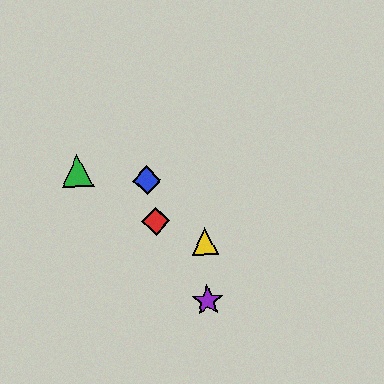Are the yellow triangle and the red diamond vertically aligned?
No, the yellow triangle is at x≈205 and the red diamond is at x≈156.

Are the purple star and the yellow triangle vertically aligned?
Yes, both are at x≈208.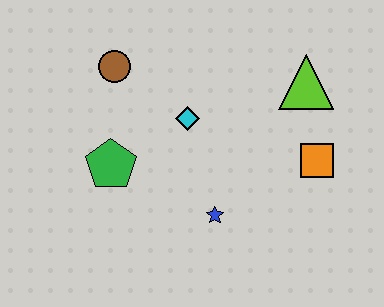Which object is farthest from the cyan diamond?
The orange square is farthest from the cyan diamond.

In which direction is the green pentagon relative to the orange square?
The green pentagon is to the left of the orange square.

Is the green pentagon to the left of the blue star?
Yes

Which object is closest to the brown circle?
The cyan diamond is closest to the brown circle.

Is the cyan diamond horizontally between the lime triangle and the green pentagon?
Yes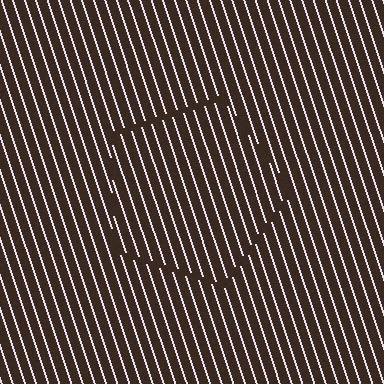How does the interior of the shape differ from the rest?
The interior of the shape contains the same grating, shifted by half a period — the contour is defined by the phase discontinuity where line-ends from the inner and outer gratings abut.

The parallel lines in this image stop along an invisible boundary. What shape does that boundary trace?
An illusory pentagon. The interior of the shape contains the same grating, shifted by half a period — the contour is defined by the phase discontinuity where line-ends from the inner and outer gratings abut.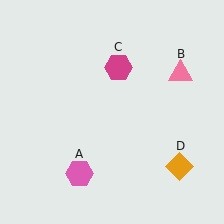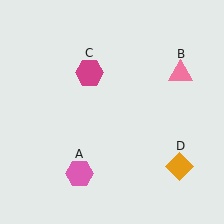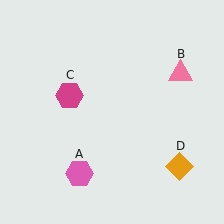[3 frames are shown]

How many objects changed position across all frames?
1 object changed position: magenta hexagon (object C).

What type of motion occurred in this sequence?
The magenta hexagon (object C) rotated counterclockwise around the center of the scene.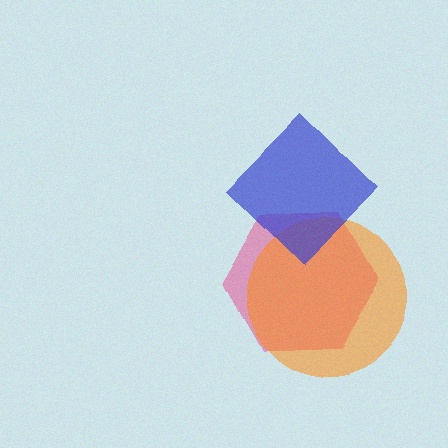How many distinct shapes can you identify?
There are 3 distinct shapes: a pink hexagon, an orange circle, a blue diamond.